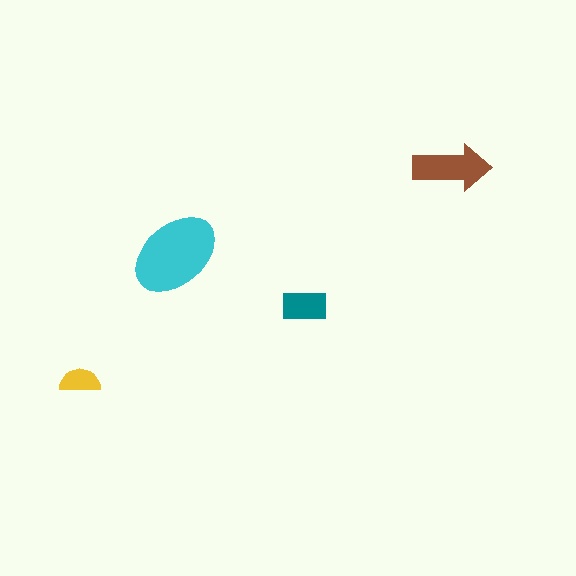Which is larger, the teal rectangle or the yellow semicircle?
The teal rectangle.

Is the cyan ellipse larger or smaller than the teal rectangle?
Larger.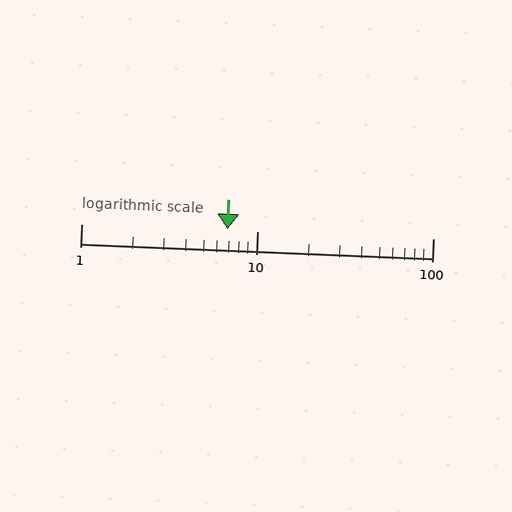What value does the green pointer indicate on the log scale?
The pointer indicates approximately 6.8.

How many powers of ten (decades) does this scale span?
The scale spans 2 decades, from 1 to 100.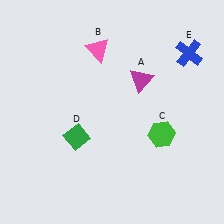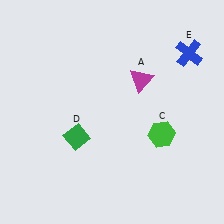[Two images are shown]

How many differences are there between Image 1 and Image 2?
There is 1 difference between the two images.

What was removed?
The pink triangle (B) was removed in Image 2.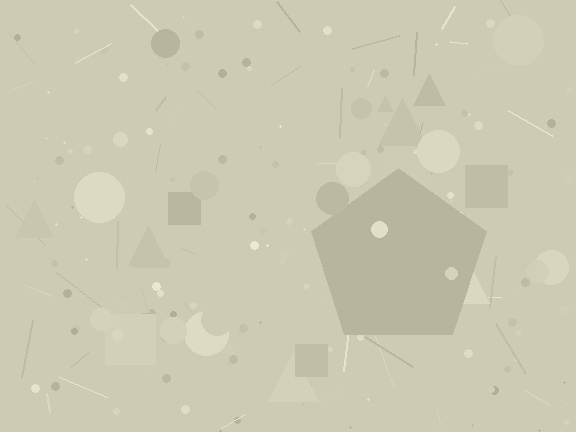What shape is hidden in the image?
A pentagon is hidden in the image.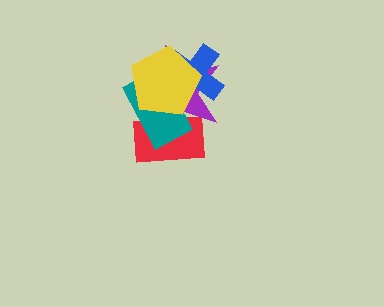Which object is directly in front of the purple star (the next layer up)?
The teal rectangle is directly in front of the purple star.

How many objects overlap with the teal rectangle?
4 objects overlap with the teal rectangle.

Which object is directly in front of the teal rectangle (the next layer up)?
The blue cross is directly in front of the teal rectangle.